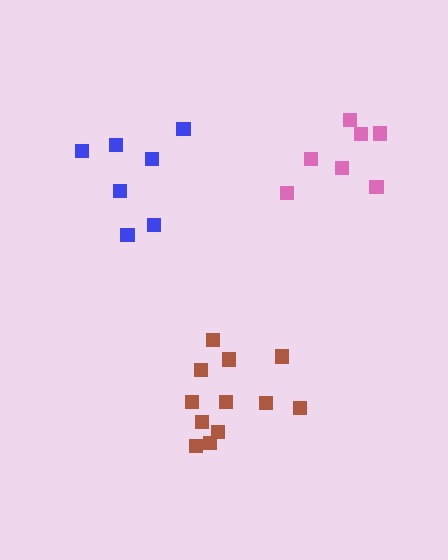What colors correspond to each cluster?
The clusters are colored: pink, brown, blue.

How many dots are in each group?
Group 1: 7 dots, Group 2: 12 dots, Group 3: 7 dots (26 total).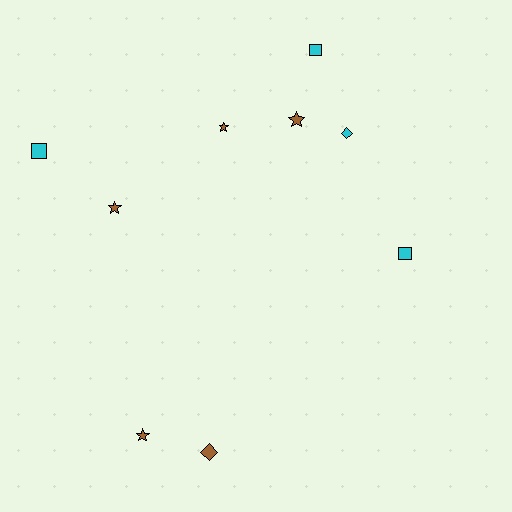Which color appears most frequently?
Brown, with 5 objects.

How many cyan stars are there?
There are no cyan stars.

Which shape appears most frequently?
Star, with 4 objects.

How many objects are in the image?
There are 9 objects.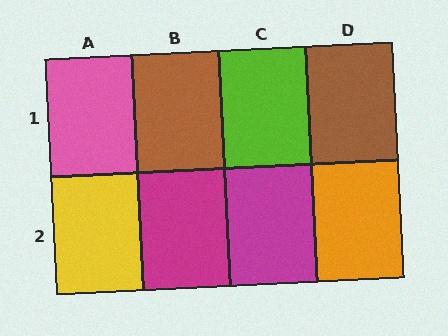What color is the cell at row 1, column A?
Pink.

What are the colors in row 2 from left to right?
Yellow, magenta, magenta, orange.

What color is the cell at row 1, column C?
Lime.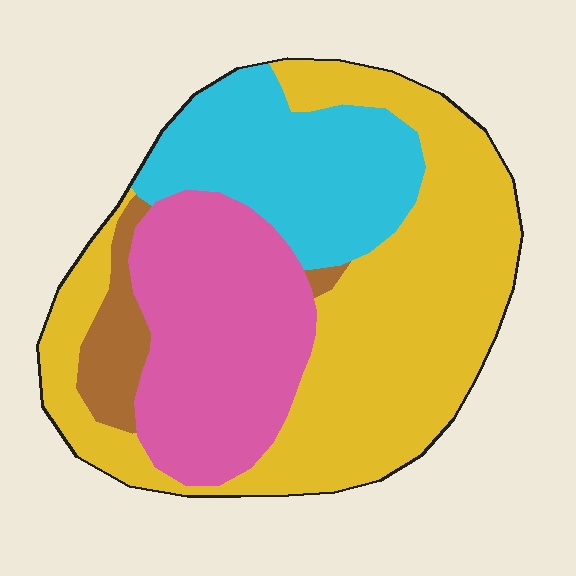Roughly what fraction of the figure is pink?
Pink covers around 25% of the figure.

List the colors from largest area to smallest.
From largest to smallest: yellow, pink, cyan, brown.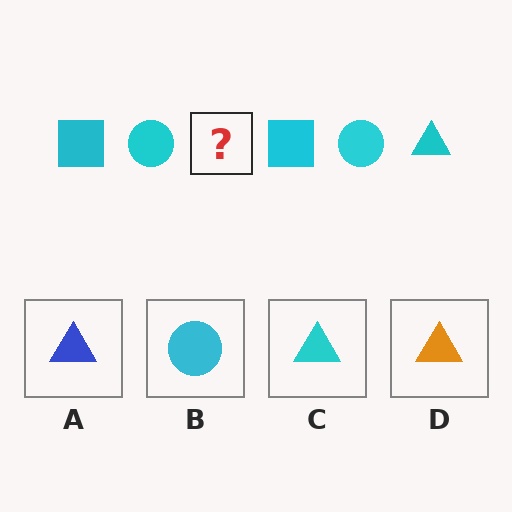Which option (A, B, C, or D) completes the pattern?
C.